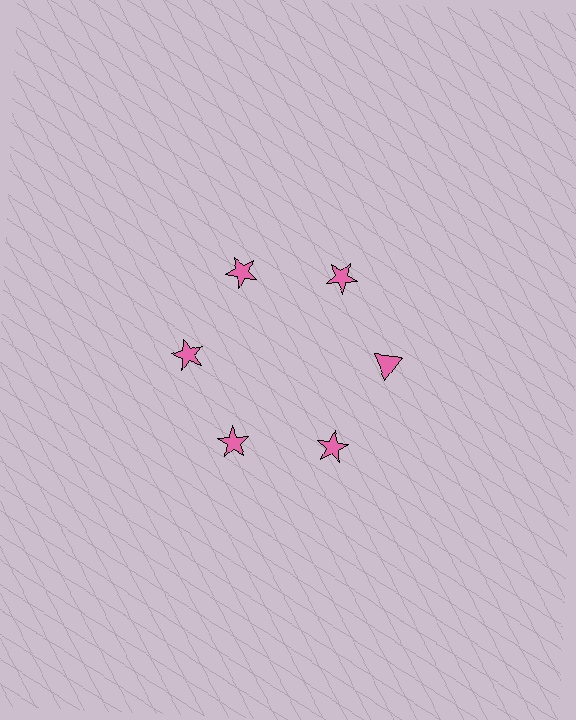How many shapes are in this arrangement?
There are 6 shapes arranged in a ring pattern.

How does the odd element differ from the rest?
It has a different shape: triangle instead of star.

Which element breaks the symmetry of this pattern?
The pink triangle at roughly the 3 o'clock position breaks the symmetry. All other shapes are pink stars.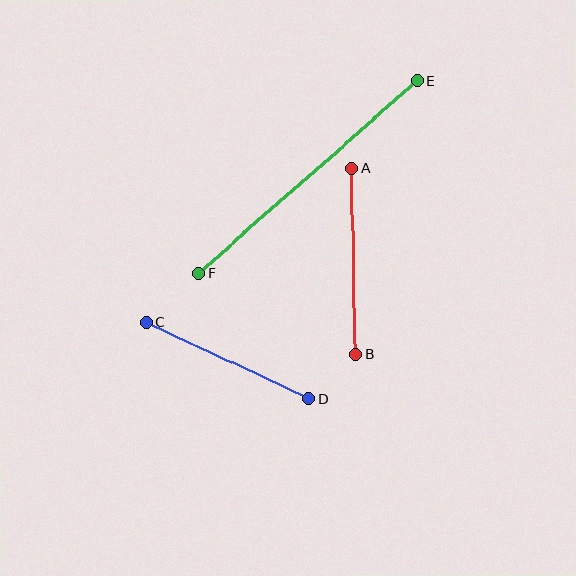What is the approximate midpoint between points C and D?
The midpoint is at approximately (228, 361) pixels.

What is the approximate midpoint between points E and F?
The midpoint is at approximately (308, 177) pixels.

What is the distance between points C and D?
The distance is approximately 179 pixels.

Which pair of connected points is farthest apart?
Points E and F are farthest apart.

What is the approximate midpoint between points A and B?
The midpoint is at approximately (354, 262) pixels.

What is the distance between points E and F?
The distance is approximately 292 pixels.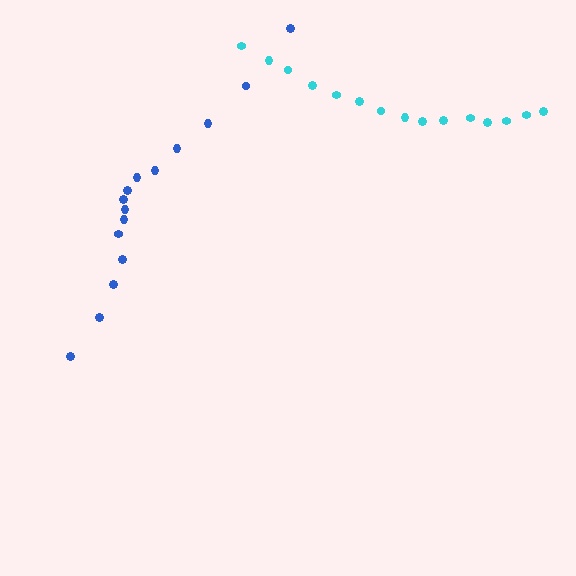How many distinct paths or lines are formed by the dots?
There are 2 distinct paths.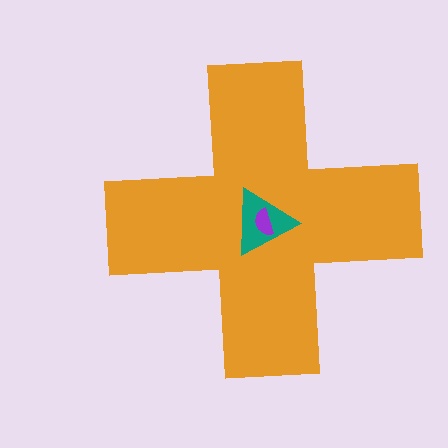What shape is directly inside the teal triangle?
The purple semicircle.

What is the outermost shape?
The orange cross.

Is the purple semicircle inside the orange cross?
Yes.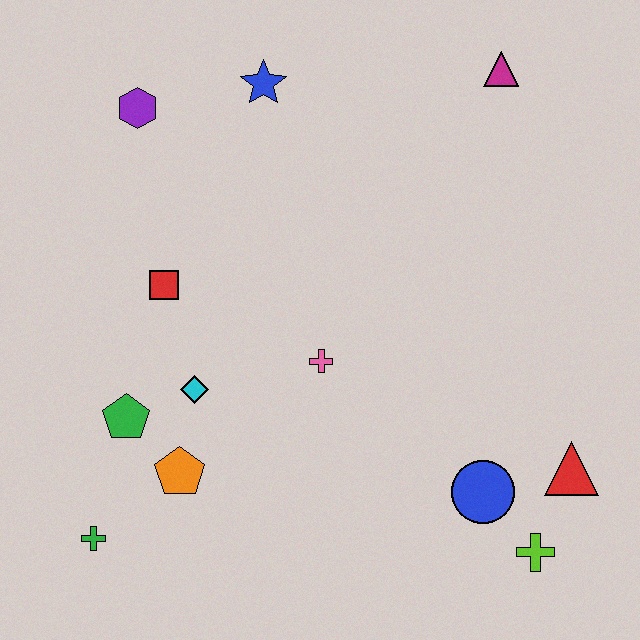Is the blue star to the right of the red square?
Yes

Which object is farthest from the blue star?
The lime cross is farthest from the blue star.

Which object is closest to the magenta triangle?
The blue star is closest to the magenta triangle.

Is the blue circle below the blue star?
Yes